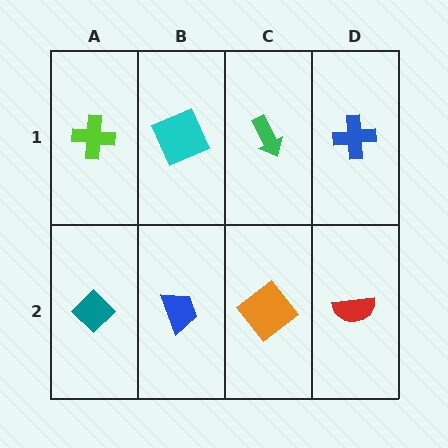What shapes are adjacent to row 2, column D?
A blue cross (row 1, column D), an orange diamond (row 2, column C).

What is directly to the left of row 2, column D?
An orange diamond.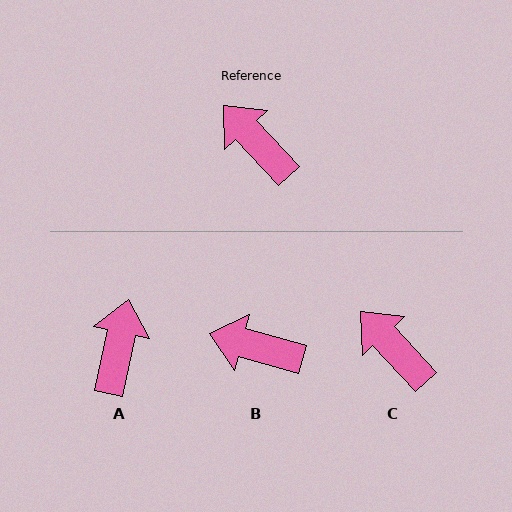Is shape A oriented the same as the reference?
No, it is off by about 55 degrees.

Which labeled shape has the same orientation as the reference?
C.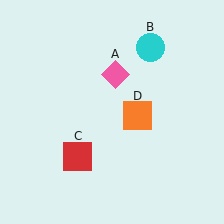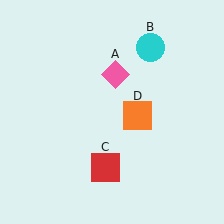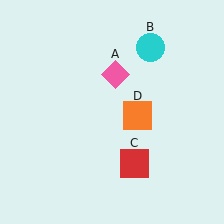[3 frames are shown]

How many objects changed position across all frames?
1 object changed position: red square (object C).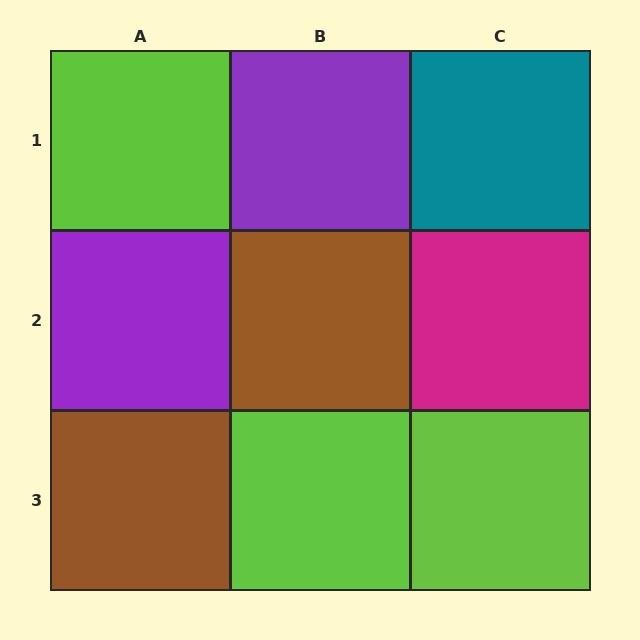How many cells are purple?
2 cells are purple.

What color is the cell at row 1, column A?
Lime.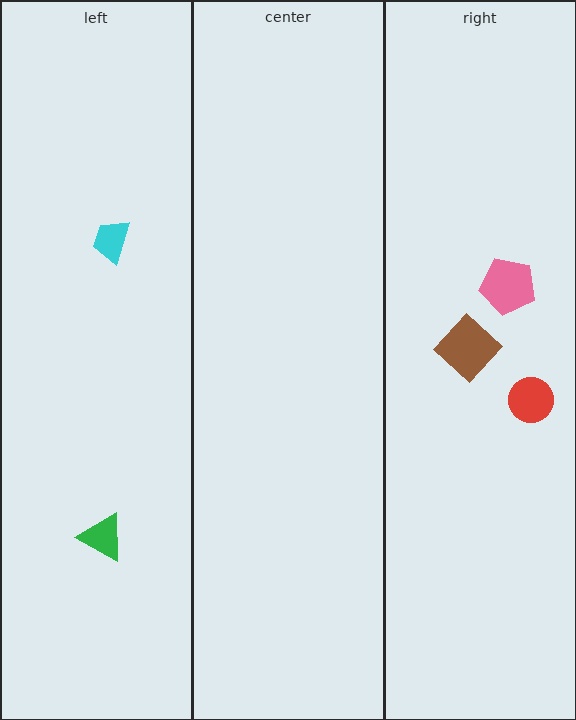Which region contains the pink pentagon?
The right region.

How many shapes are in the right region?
3.